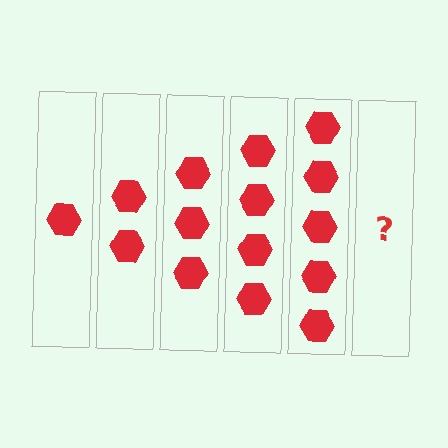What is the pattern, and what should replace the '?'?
The pattern is that each step adds one more hexagon. The '?' should be 6 hexagons.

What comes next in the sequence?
The next element should be 6 hexagons.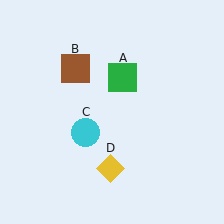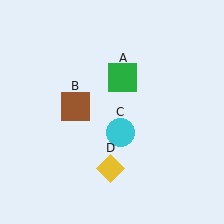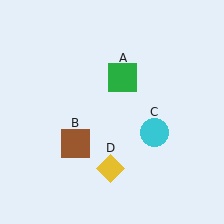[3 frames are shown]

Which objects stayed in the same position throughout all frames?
Green square (object A) and yellow diamond (object D) remained stationary.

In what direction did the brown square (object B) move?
The brown square (object B) moved down.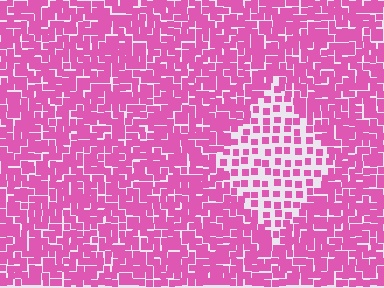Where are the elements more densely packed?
The elements are more densely packed outside the diamond boundary.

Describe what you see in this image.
The image contains small pink elements arranged at two different densities. A diamond-shaped region is visible where the elements are less densely packed than the surrounding area.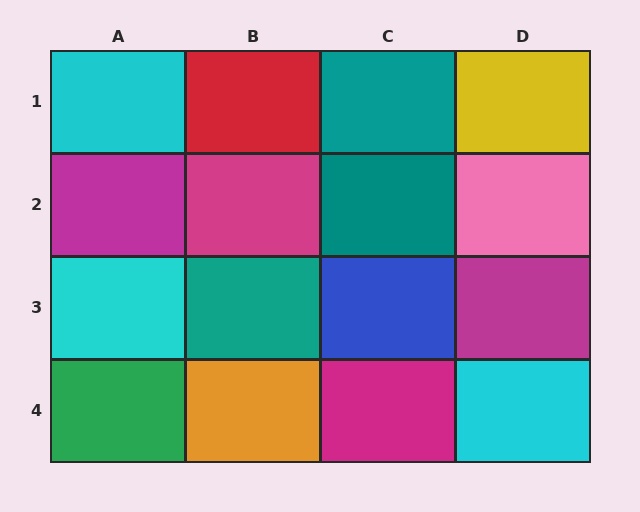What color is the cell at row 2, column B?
Magenta.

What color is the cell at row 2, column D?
Pink.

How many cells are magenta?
4 cells are magenta.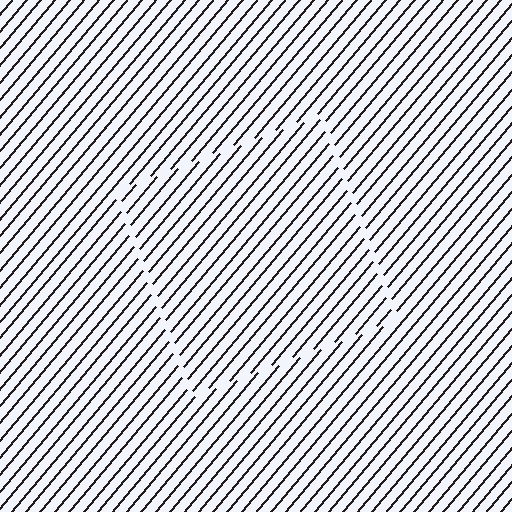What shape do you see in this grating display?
An illusory square. The interior of the shape contains the same grating, shifted by half a period — the contour is defined by the phase discontinuity where line-ends from the inner and outer gratings abut.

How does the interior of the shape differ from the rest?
The interior of the shape contains the same grating, shifted by half a period — the contour is defined by the phase discontinuity where line-ends from the inner and outer gratings abut.